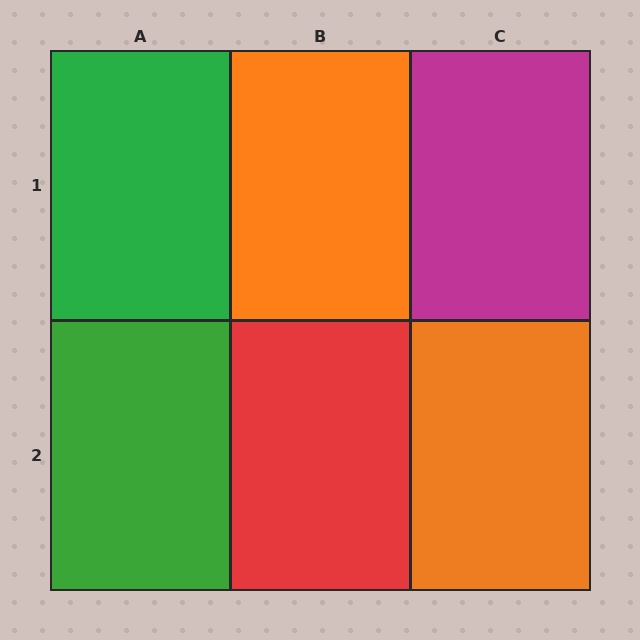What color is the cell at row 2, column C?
Orange.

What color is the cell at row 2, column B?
Red.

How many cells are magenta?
1 cell is magenta.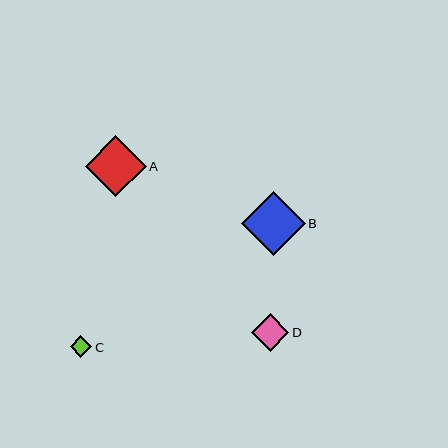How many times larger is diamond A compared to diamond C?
Diamond A is approximately 2.9 times the size of diamond C.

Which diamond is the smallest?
Diamond C is the smallest with a size of approximately 21 pixels.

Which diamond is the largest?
Diamond B is the largest with a size of approximately 64 pixels.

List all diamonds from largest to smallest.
From largest to smallest: B, A, D, C.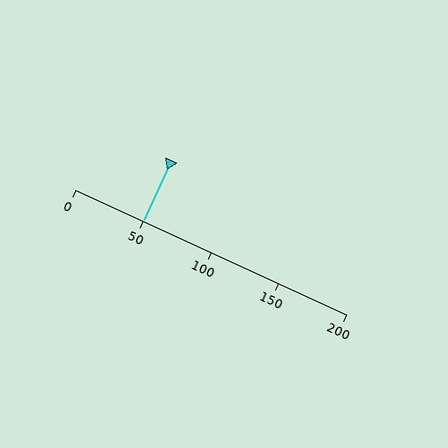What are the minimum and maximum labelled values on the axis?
The axis runs from 0 to 200.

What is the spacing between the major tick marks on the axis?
The major ticks are spaced 50 apart.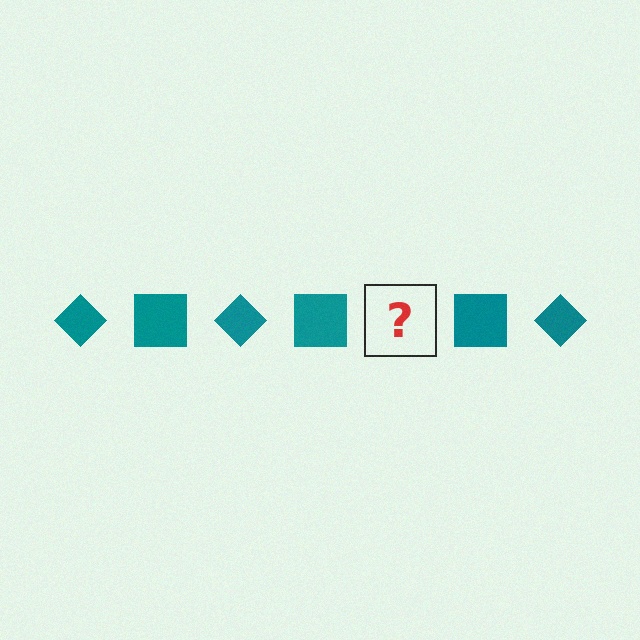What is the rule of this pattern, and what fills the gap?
The rule is that the pattern cycles through diamond, square shapes in teal. The gap should be filled with a teal diamond.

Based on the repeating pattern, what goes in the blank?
The blank should be a teal diamond.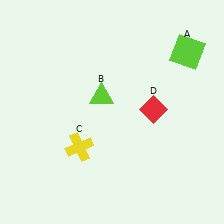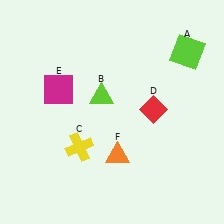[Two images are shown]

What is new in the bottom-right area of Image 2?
An orange triangle (F) was added in the bottom-right area of Image 2.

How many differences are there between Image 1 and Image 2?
There are 2 differences between the two images.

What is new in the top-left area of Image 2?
A magenta square (E) was added in the top-left area of Image 2.